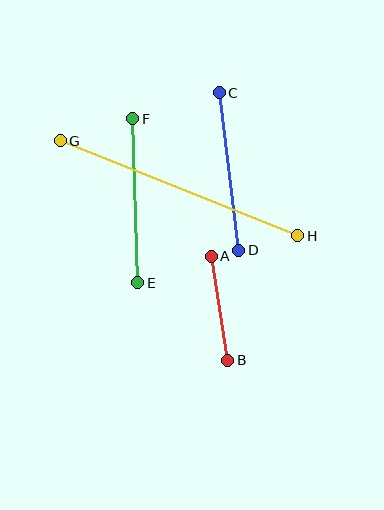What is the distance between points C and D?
The distance is approximately 159 pixels.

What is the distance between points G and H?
The distance is approximately 255 pixels.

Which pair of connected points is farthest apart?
Points G and H are farthest apart.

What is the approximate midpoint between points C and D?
The midpoint is at approximately (229, 171) pixels.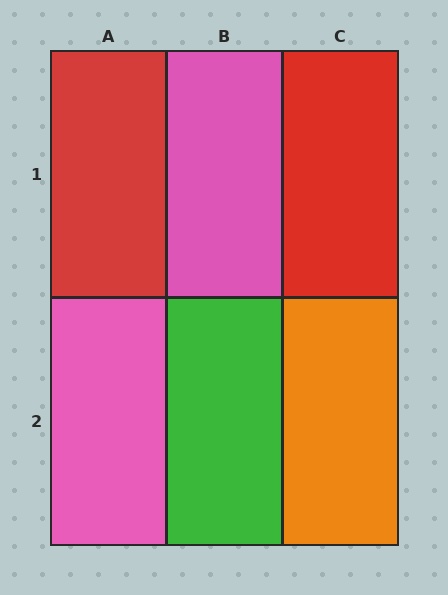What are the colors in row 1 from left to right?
Red, pink, red.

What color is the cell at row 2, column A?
Pink.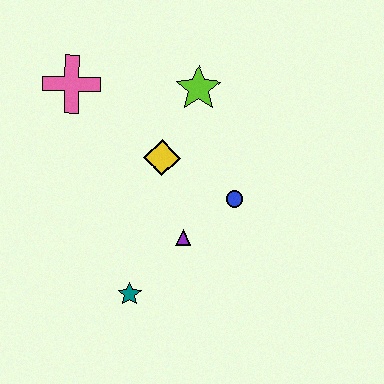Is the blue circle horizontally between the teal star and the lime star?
No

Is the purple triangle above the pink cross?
No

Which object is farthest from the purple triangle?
The pink cross is farthest from the purple triangle.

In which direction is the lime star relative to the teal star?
The lime star is above the teal star.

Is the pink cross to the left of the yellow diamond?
Yes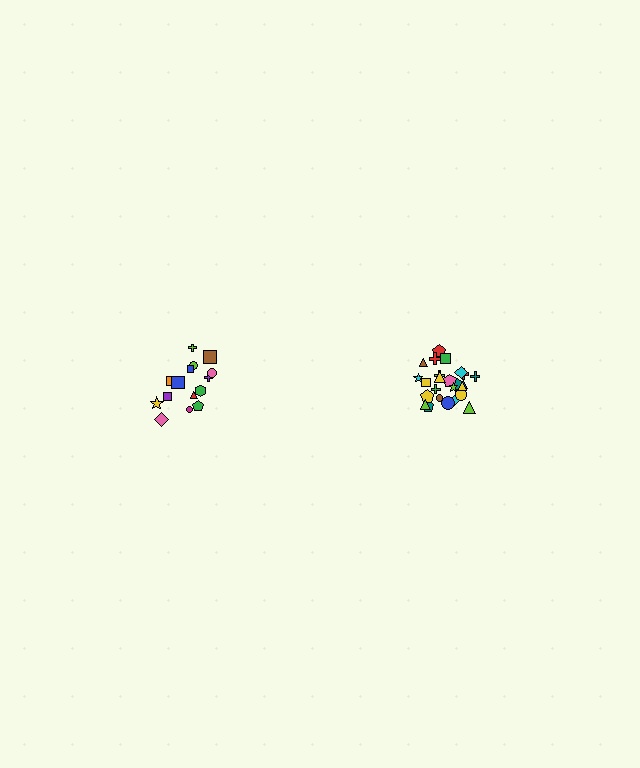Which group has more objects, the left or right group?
The right group.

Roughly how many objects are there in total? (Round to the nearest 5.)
Roughly 40 objects in total.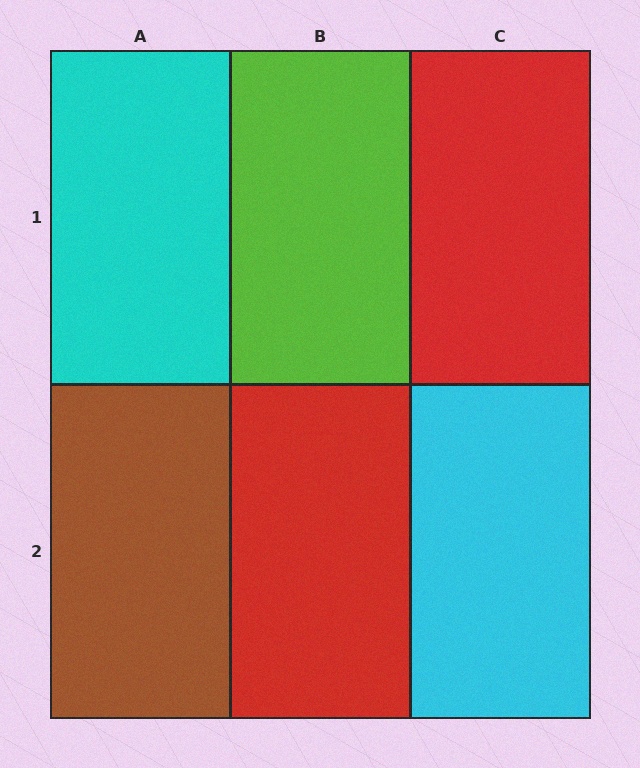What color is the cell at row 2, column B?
Red.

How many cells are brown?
1 cell is brown.